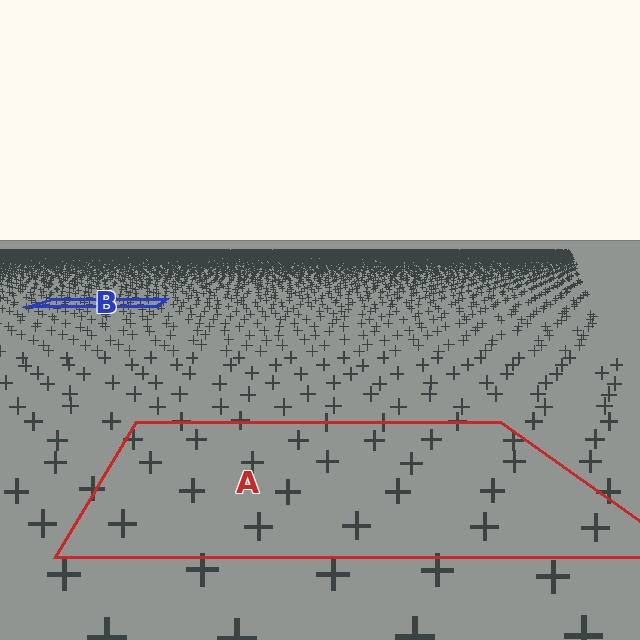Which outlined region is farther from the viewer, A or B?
Region B is farther from the viewer — the texture elements inside it appear smaller and more densely packed.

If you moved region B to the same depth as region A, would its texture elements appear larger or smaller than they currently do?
They would appear larger. At a closer depth, the same texture elements are projected at a bigger on-screen size.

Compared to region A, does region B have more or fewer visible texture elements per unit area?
Region B has more texture elements per unit area — they are packed more densely because it is farther away.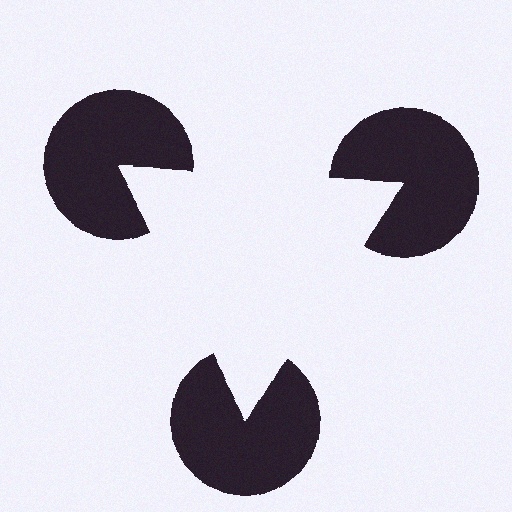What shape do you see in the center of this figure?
An illusory triangle — its edges are inferred from the aligned wedge cuts in the pac-man discs, not physically drawn.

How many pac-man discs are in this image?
There are 3 — one at each vertex of the illusory triangle.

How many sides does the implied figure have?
3 sides.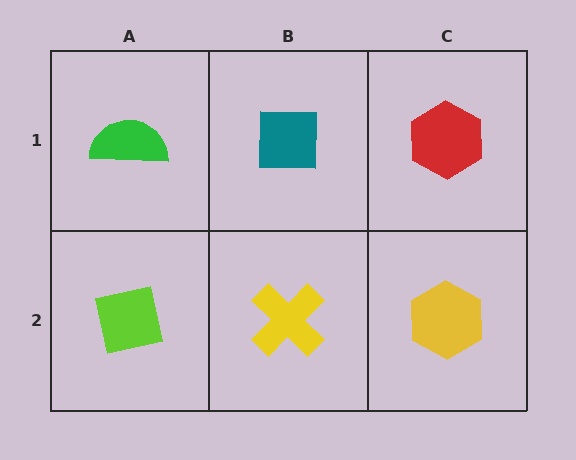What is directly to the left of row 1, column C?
A teal square.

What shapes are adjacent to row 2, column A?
A green semicircle (row 1, column A), a yellow cross (row 2, column B).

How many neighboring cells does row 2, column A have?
2.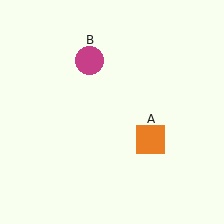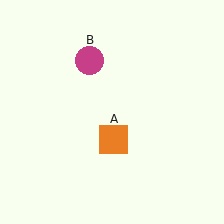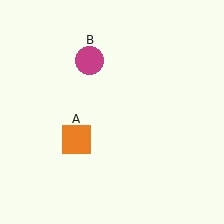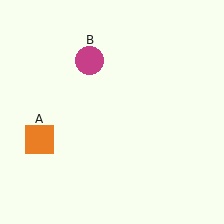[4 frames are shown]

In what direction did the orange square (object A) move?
The orange square (object A) moved left.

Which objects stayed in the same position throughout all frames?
Magenta circle (object B) remained stationary.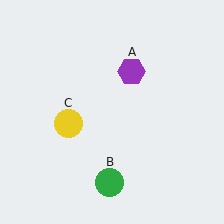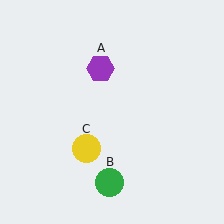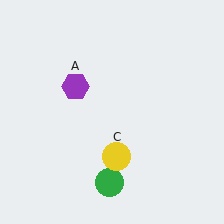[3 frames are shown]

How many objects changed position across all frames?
2 objects changed position: purple hexagon (object A), yellow circle (object C).